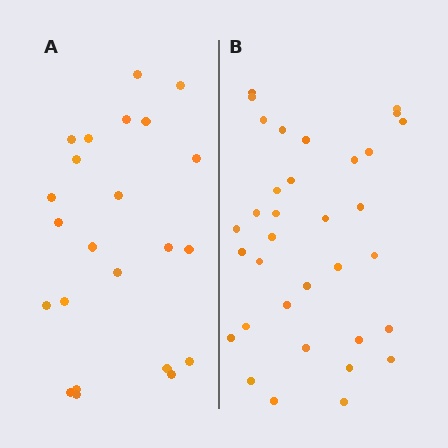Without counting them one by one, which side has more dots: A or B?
Region B (the right region) has more dots.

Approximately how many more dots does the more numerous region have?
Region B has roughly 12 or so more dots than region A.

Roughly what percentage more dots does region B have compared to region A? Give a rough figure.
About 50% more.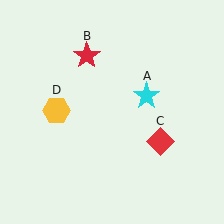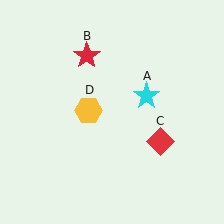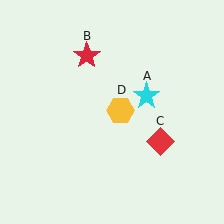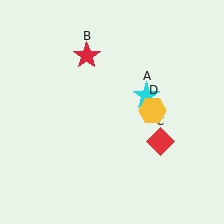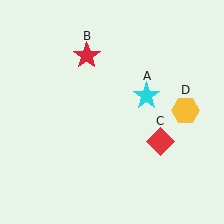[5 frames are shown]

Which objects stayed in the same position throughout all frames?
Cyan star (object A) and red star (object B) and red diamond (object C) remained stationary.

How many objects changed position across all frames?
1 object changed position: yellow hexagon (object D).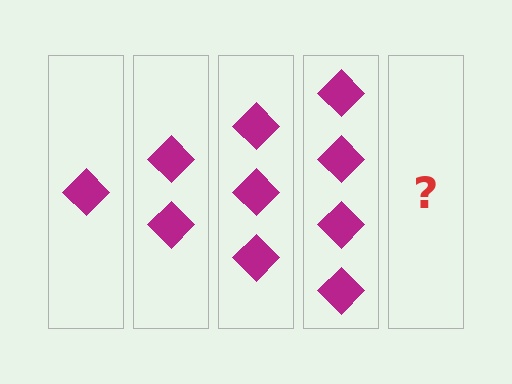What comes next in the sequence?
The next element should be 5 diamonds.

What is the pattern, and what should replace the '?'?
The pattern is that each step adds one more diamond. The '?' should be 5 diamonds.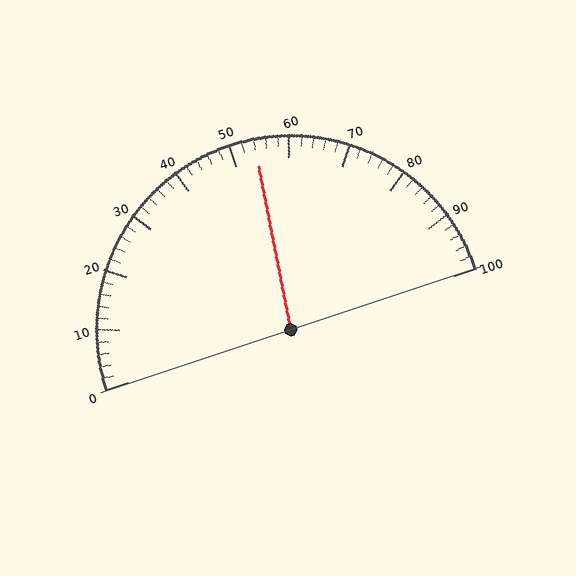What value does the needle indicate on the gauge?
The needle indicates approximately 54.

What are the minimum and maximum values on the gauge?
The gauge ranges from 0 to 100.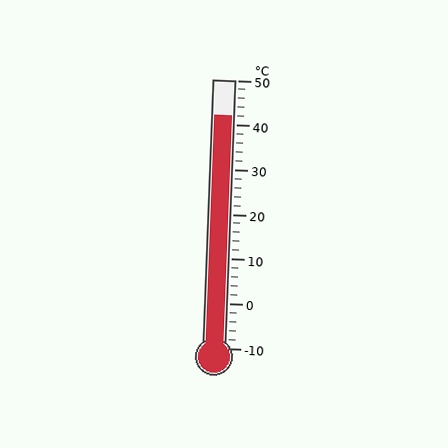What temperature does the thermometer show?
The thermometer shows approximately 42°C.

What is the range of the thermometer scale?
The thermometer scale ranges from -10°C to 50°C.